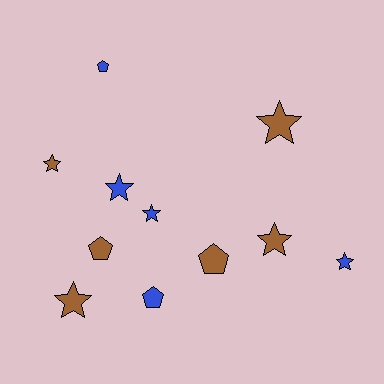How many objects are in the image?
There are 11 objects.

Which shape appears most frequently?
Star, with 7 objects.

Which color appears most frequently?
Brown, with 6 objects.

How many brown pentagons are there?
There are 2 brown pentagons.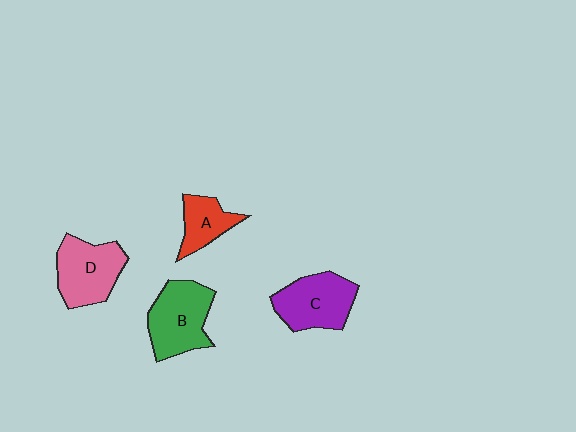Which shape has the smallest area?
Shape A (red).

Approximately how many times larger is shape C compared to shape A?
Approximately 1.6 times.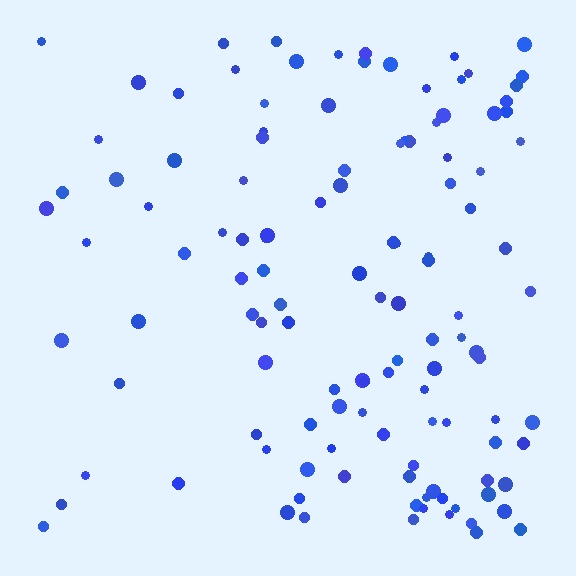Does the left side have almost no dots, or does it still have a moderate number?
Still a moderate number, just noticeably fewer than the right.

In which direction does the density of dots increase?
From left to right, with the right side densest.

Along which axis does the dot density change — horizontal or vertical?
Horizontal.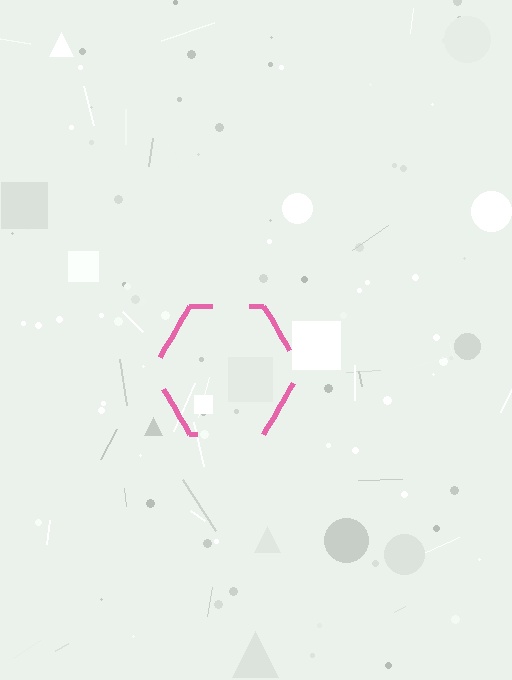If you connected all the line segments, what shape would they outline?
They would outline a hexagon.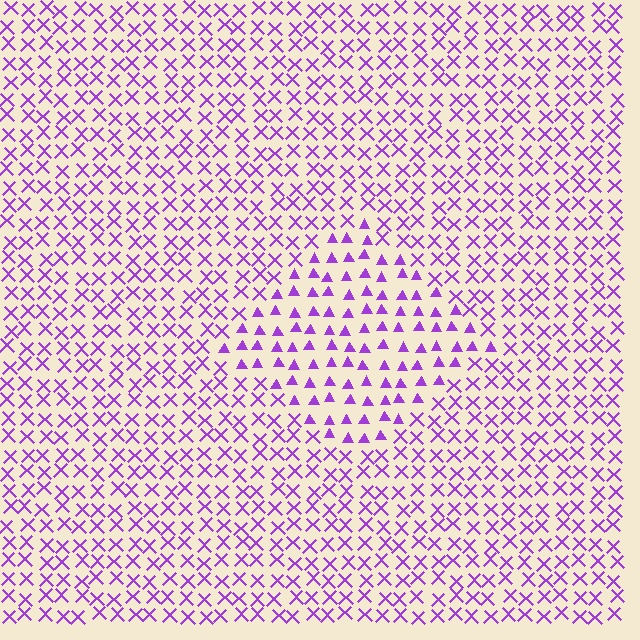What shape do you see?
I see a diamond.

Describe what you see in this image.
The image is filled with small purple elements arranged in a uniform grid. A diamond-shaped region contains triangles, while the surrounding area contains X marks. The boundary is defined purely by the change in element shape.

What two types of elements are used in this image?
The image uses triangles inside the diamond region and X marks outside it.